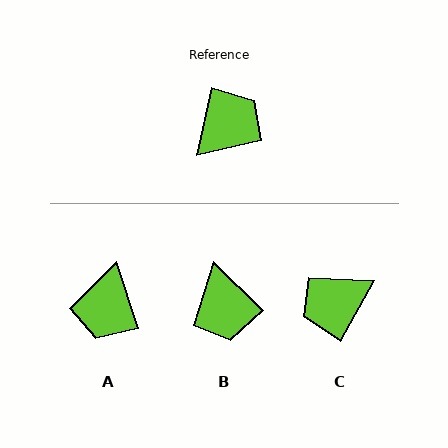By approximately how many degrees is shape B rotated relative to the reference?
Approximately 121 degrees clockwise.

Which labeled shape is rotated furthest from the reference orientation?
C, about 163 degrees away.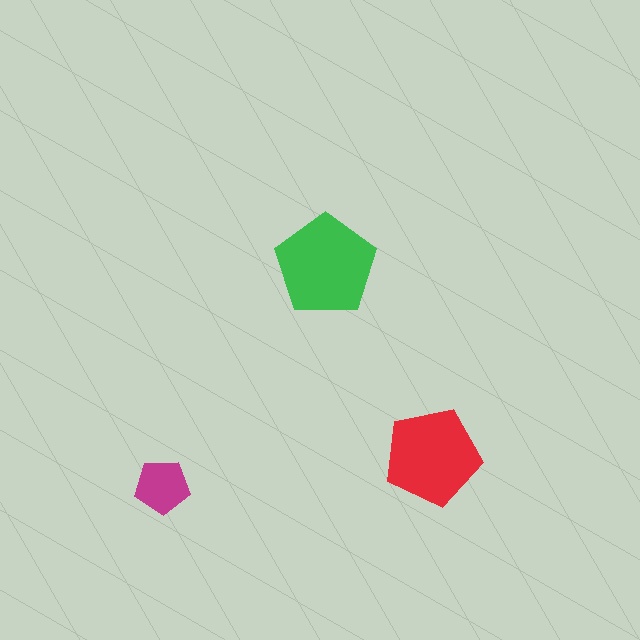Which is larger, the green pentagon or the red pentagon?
The green one.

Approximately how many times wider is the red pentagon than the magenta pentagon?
About 2 times wider.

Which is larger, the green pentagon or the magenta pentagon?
The green one.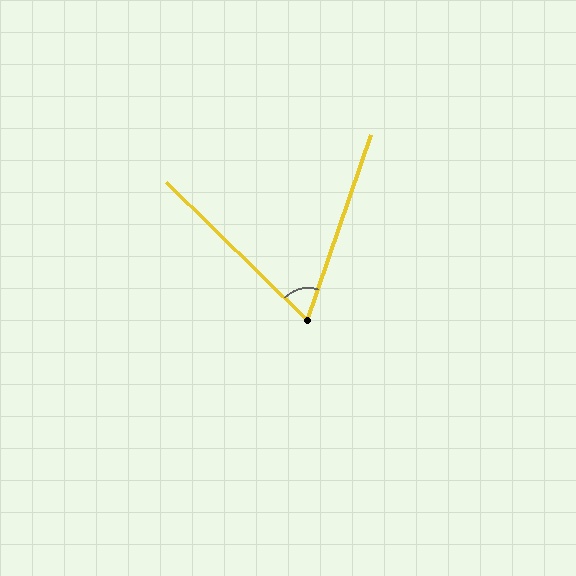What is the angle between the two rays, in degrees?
Approximately 65 degrees.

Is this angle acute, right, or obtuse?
It is acute.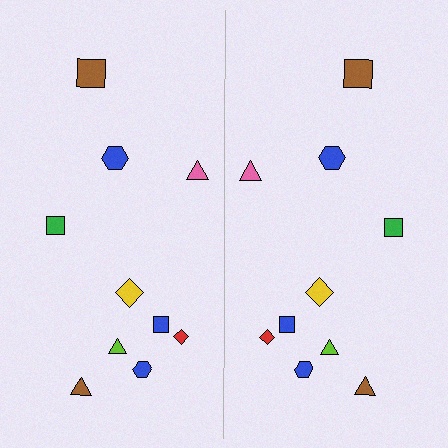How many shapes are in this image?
There are 20 shapes in this image.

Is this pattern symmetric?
Yes, this pattern has bilateral (reflection) symmetry.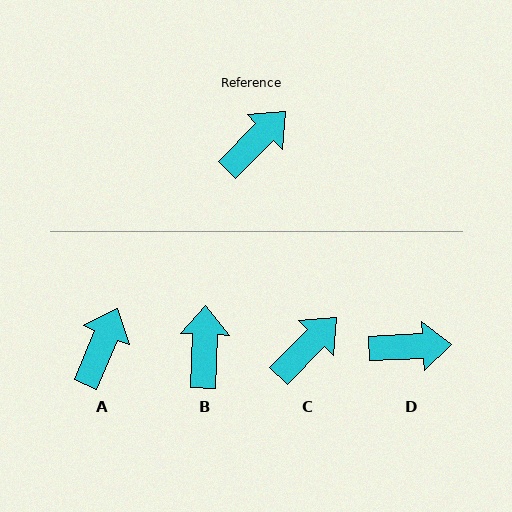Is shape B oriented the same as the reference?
No, it is off by about 43 degrees.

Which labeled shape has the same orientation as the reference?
C.